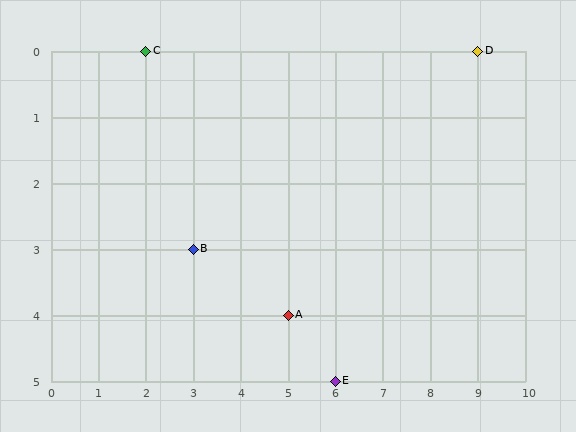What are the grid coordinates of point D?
Point D is at grid coordinates (9, 0).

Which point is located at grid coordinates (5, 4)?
Point A is at (5, 4).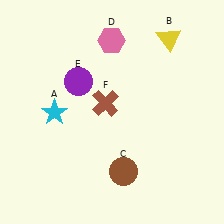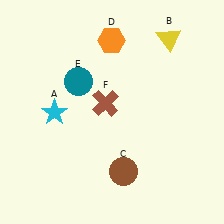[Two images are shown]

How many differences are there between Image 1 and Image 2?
There are 2 differences between the two images.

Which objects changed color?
D changed from pink to orange. E changed from purple to teal.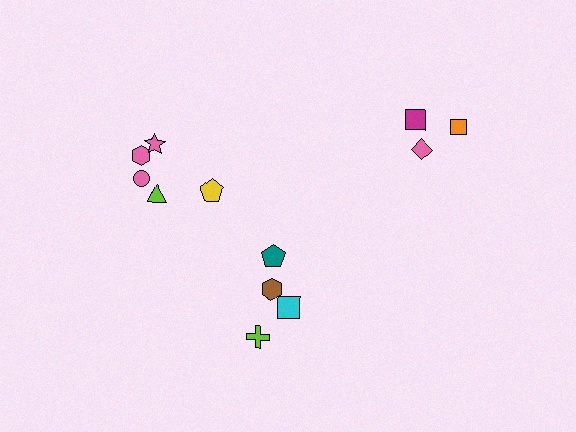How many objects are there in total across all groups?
There are 12 objects.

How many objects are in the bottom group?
There are 4 objects.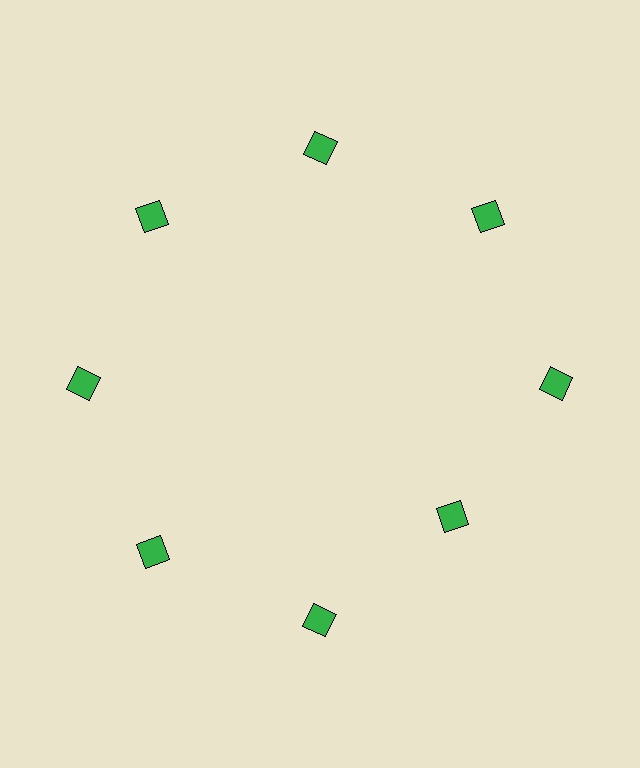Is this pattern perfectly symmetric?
No. The 8 green squares are arranged in a ring, but one element near the 4 o'clock position is pulled inward toward the center, breaking the 8-fold rotational symmetry.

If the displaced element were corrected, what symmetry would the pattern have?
It would have 8-fold rotational symmetry — the pattern would map onto itself every 45 degrees.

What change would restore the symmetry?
The symmetry would be restored by moving it outward, back onto the ring so that all 8 squares sit at equal angles and equal distance from the center.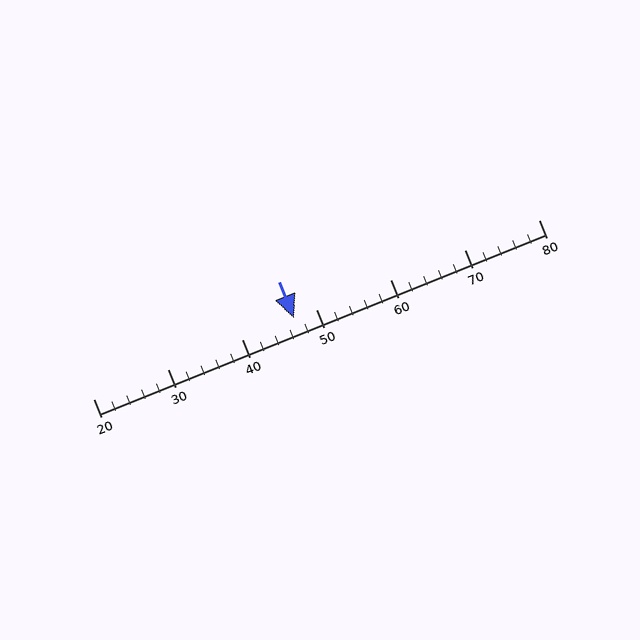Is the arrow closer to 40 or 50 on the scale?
The arrow is closer to 50.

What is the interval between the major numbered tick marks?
The major tick marks are spaced 10 units apart.